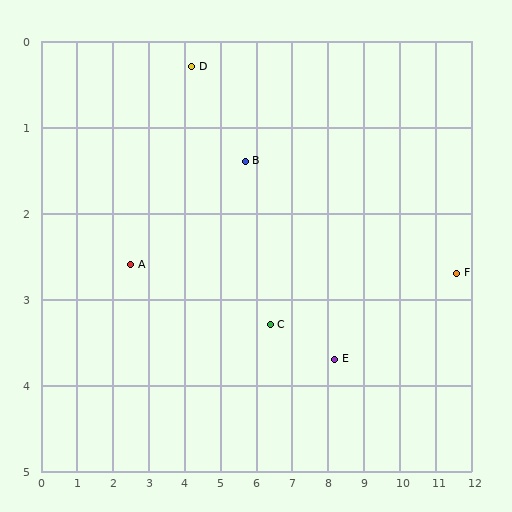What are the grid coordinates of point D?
Point D is at approximately (4.2, 0.3).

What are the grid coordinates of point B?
Point B is at approximately (5.7, 1.4).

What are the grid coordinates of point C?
Point C is at approximately (6.4, 3.3).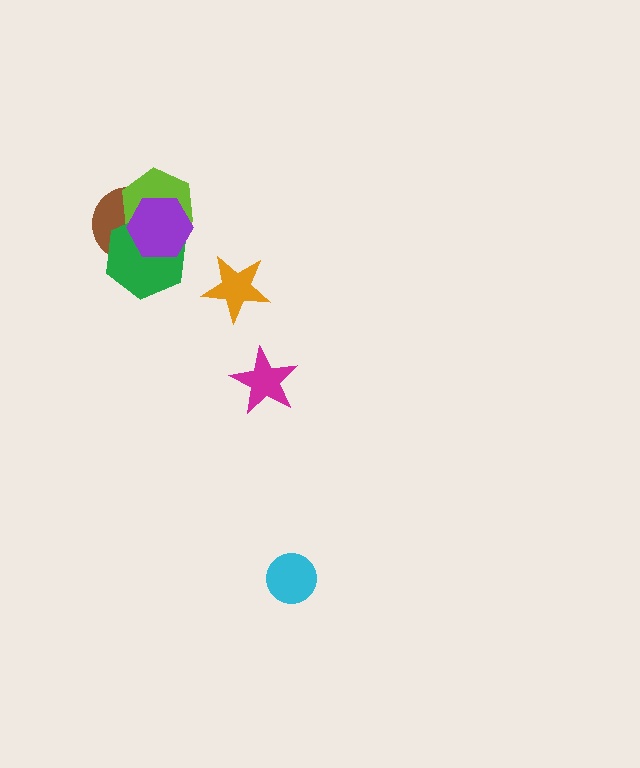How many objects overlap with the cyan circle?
0 objects overlap with the cyan circle.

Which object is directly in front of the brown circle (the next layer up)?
The lime hexagon is directly in front of the brown circle.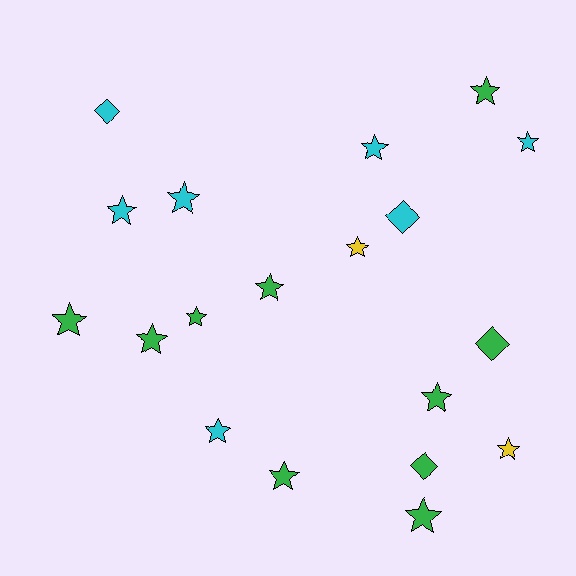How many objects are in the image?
There are 19 objects.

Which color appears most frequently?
Green, with 10 objects.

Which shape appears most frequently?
Star, with 15 objects.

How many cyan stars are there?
There are 5 cyan stars.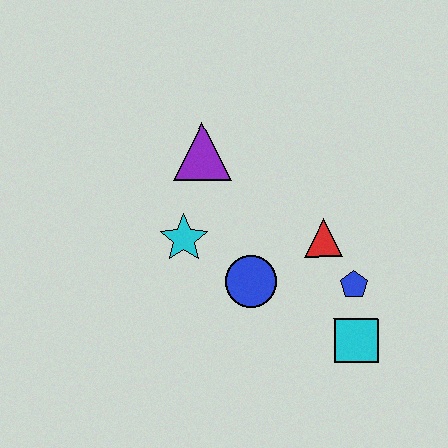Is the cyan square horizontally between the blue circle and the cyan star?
No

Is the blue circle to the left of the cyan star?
No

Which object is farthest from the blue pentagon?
The purple triangle is farthest from the blue pentagon.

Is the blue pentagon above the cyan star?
No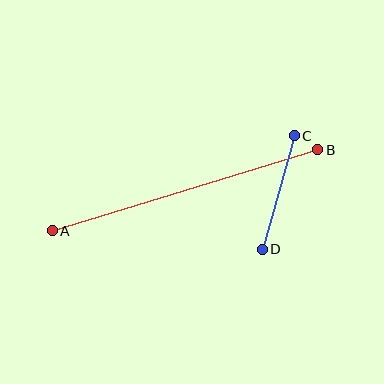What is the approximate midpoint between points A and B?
The midpoint is at approximately (185, 190) pixels.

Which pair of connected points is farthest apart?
Points A and B are farthest apart.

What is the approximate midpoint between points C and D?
The midpoint is at approximately (278, 192) pixels.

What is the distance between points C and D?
The distance is approximately 118 pixels.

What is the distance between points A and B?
The distance is approximately 277 pixels.